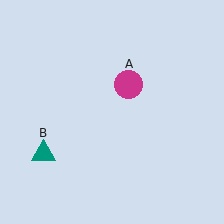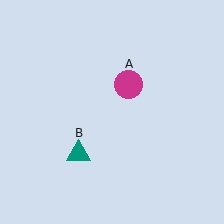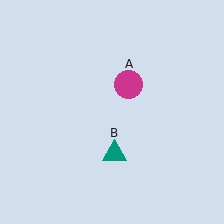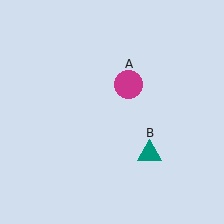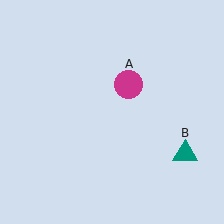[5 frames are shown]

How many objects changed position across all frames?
1 object changed position: teal triangle (object B).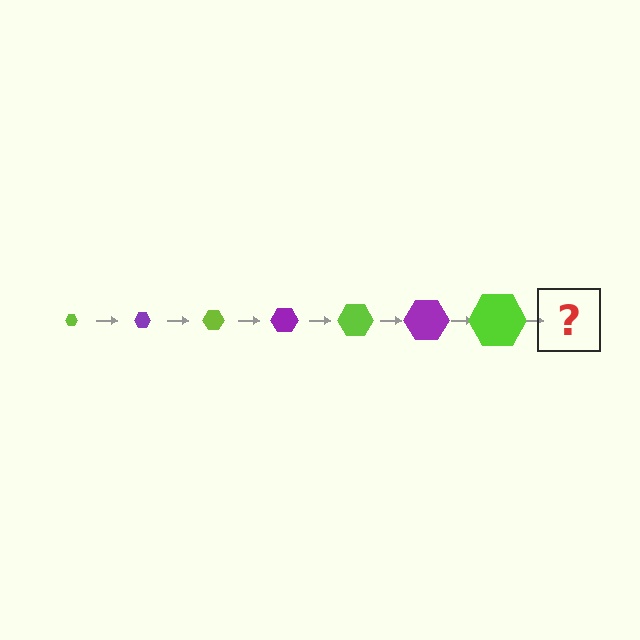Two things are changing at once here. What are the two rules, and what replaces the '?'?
The two rules are that the hexagon grows larger each step and the color cycles through lime and purple. The '?' should be a purple hexagon, larger than the previous one.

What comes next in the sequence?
The next element should be a purple hexagon, larger than the previous one.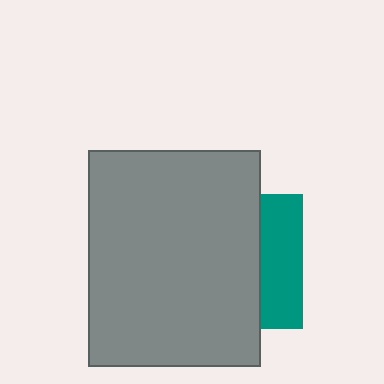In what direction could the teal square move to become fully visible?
The teal square could move right. That would shift it out from behind the gray rectangle entirely.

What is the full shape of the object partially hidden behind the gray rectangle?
The partially hidden object is a teal square.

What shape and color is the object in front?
The object in front is a gray rectangle.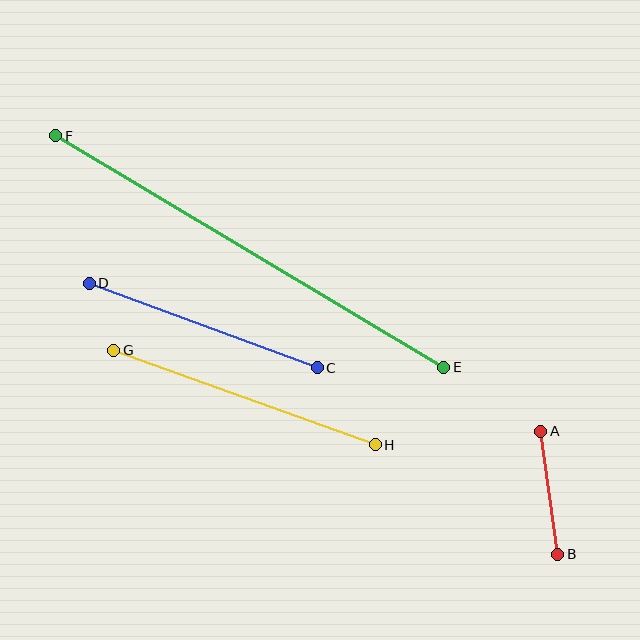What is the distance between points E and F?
The distance is approximately 452 pixels.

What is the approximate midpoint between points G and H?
The midpoint is at approximately (245, 398) pixels.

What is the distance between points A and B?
The distance is approximately 124 pixels.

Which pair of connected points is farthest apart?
Points E and F are farthest apart.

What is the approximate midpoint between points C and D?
The midpoint is at approximately (203, 326) pixels.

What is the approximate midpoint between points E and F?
The midpoint is at approximately (250, 251) pixels.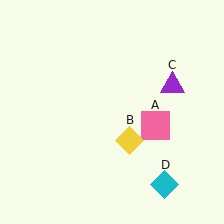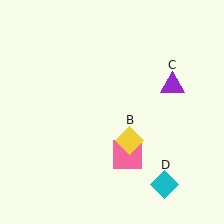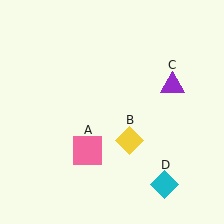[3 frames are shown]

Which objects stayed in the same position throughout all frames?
Yellow diamond (object B) and purple triangle (object C) and cyan diamond (object D) remained stationary.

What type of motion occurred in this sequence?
The pink square (object A) rotated clockwise around the center of the scene.